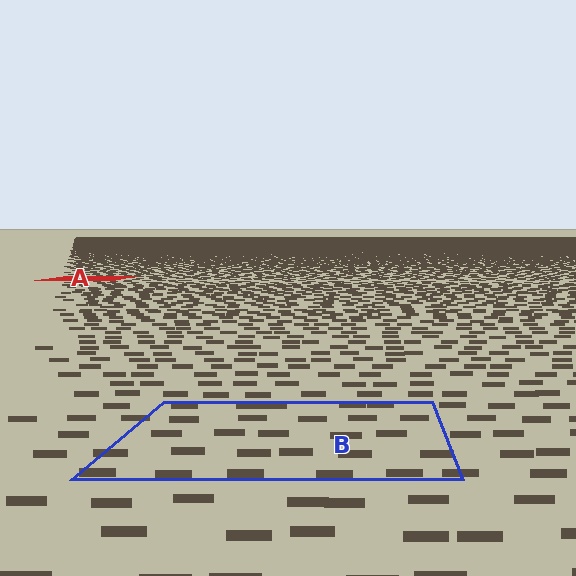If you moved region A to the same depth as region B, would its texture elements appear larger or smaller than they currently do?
They would appear larger. At a closer depth, the same texture elements are projected at a bigger on-screen size.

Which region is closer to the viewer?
Region B is closer. The texture elements there are larger and more spread out.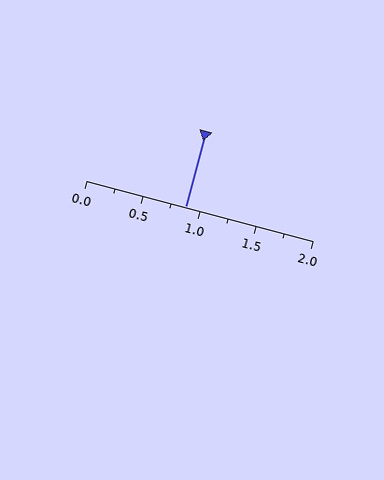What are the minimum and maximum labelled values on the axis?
The axis runs from 0.0 to 2.0.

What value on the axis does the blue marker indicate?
The marker indicates approximately 0.88.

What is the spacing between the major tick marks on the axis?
The major ticks are spaced 0.5 apart.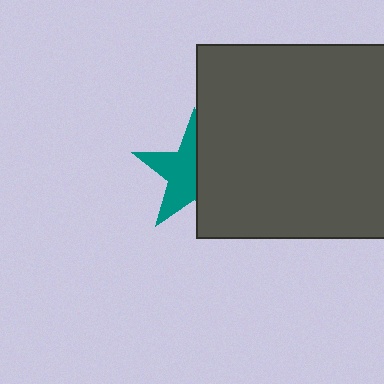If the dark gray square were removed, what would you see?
You would see the complete teal star.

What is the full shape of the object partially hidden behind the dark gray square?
The partially hidden object is a teal star.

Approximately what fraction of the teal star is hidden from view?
Roughly 48% of the teal star is hidden behind the dark gray square.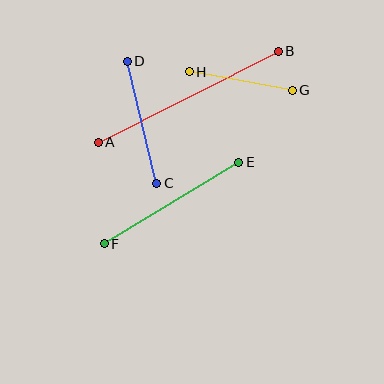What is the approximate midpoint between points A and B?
The midpoint is at approximately (188, 97) pixels.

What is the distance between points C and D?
The distance is approximately 126 pixels.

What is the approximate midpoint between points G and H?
The midpoint is at approximately (241, 81) pixels.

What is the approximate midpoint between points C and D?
The midpoint is at approximately (142, 122) pixels.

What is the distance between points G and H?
The distance is approximately 105 pixels.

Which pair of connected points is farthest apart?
Points A and B are farthest apart.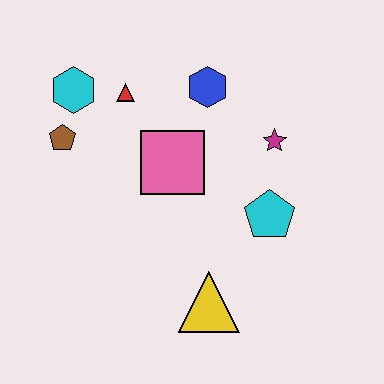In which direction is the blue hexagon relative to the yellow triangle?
The blue hexagon is above the yellow triangle.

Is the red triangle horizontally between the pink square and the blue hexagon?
No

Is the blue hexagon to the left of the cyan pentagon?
Yes